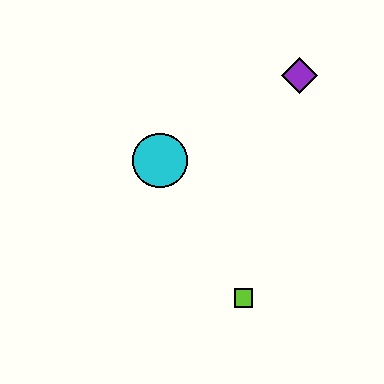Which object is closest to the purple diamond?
The cyan circle is closest to the purple diamond.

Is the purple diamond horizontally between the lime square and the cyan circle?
No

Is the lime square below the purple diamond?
Yes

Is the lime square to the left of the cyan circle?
No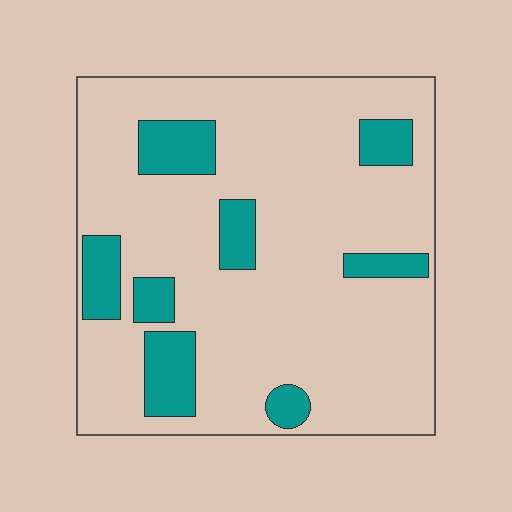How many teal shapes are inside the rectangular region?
8.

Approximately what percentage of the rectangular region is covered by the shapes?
Approximately 20%.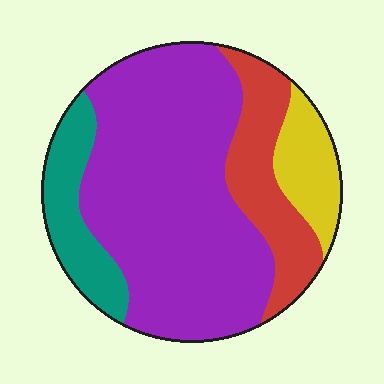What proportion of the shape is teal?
Teal covers roughly 15% of the shape.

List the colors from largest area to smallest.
From largest to smallest: purple, red, teal, yellow.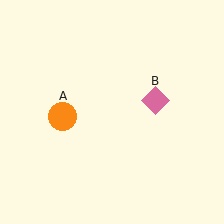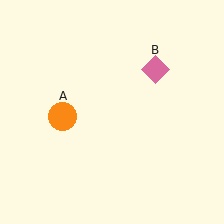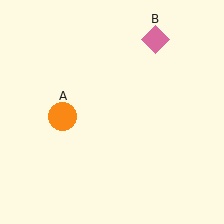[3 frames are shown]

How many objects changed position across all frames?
1 object changed position: pink diamond (object B).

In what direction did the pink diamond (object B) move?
The pink diamond (object B) moved up.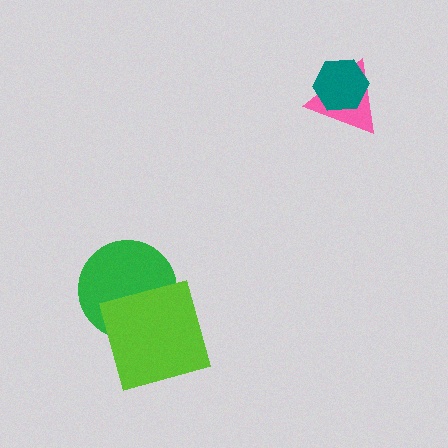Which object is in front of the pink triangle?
The teal hexagon is in front of the pink triangle.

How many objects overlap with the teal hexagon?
1 object overlaps with the teal hexagon.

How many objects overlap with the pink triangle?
1 object overlaps with the pink triangle.